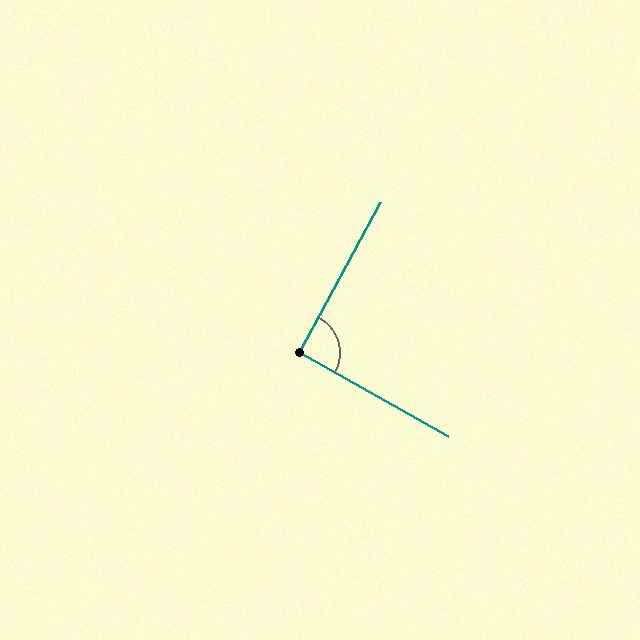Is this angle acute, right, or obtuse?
It is approximately a right angle.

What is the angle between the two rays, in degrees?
Approximately 91 degrees.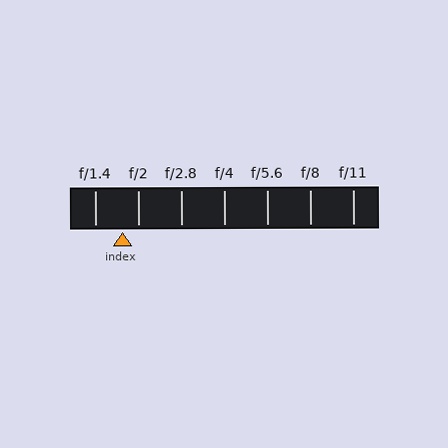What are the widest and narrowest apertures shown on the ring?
The widest aperture shown is f/1.4 and the narrowest is f/11.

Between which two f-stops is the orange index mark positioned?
The index mark is between f/1.4 and f/2.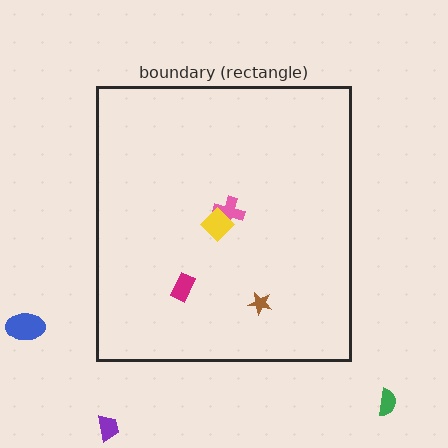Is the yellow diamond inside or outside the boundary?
Inside.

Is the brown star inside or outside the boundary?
Inside.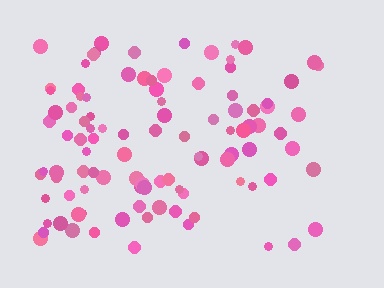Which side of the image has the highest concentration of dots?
The left.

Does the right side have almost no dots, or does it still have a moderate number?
Still a moderate number, just noticeably fewer than the left.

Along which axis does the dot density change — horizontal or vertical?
Horizontal.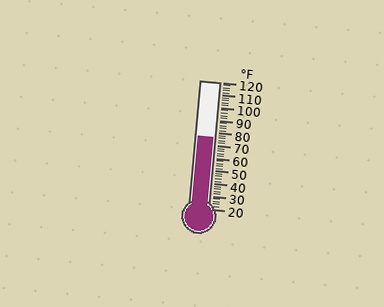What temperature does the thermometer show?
The thermometer shows approximately 76°F.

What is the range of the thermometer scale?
The thermometer scale ranges from 20°F to 120°F.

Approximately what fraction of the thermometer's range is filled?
The thermometer is filled to approximately 55% of its range.